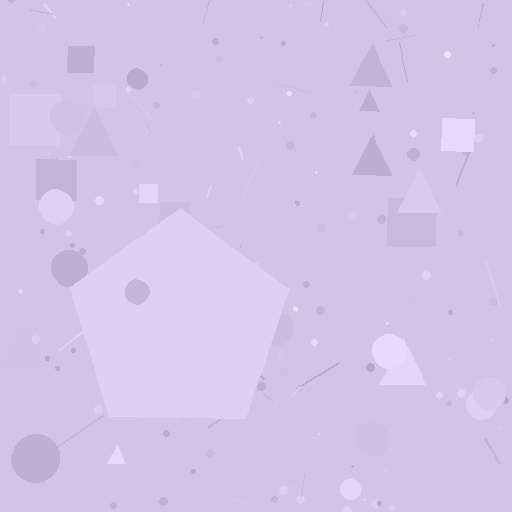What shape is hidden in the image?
A pentagon is hidden in the image.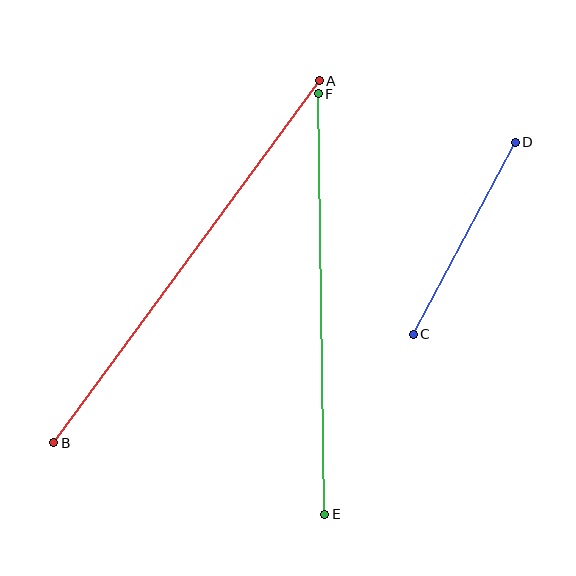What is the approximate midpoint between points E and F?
The midpoint is at approximately (321, 304) pixels.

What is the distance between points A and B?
The distance is approximately 449 pixels.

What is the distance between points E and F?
The distance is approximately 420 pixels.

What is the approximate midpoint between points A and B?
The midpoint is at approximately (186, 262) pixels.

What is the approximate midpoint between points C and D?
The midpoint is at approximately (464, 238) pixels.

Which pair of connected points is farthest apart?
Points A and B are farthest apart.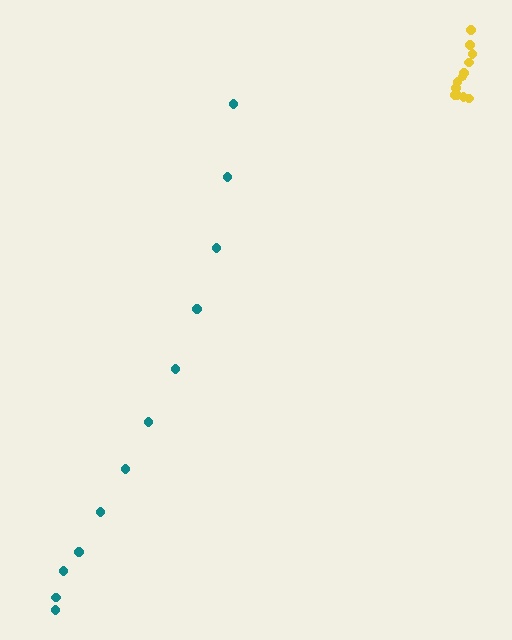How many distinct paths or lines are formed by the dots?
There are 2 distinct paths.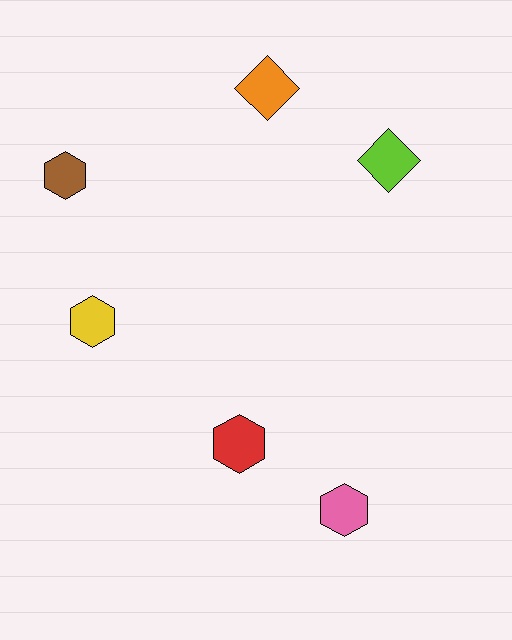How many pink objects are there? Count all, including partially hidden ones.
There is 1 pink object.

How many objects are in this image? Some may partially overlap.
There are 6 objects.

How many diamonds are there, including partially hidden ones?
There are 2 diamonds.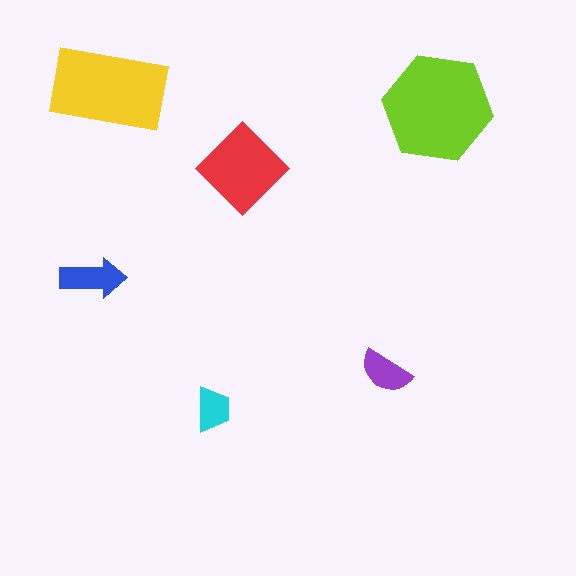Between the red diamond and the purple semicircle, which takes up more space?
The red diamond.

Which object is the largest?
The lime hexagon.